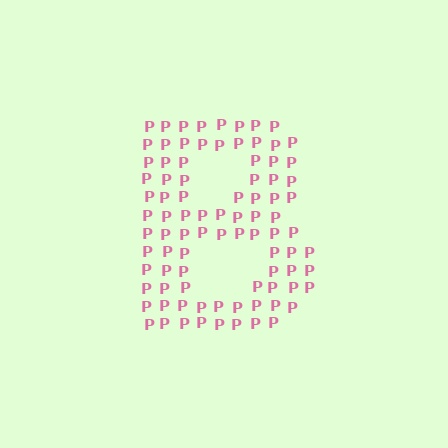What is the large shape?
The large shape is the letter B.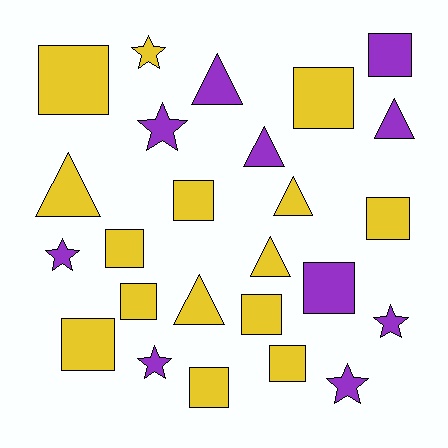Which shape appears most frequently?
Square, with 12 objects.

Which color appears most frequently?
Yellow, with 15 objects.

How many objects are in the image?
There are 25 objects.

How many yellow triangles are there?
There are 4 yellow triangles.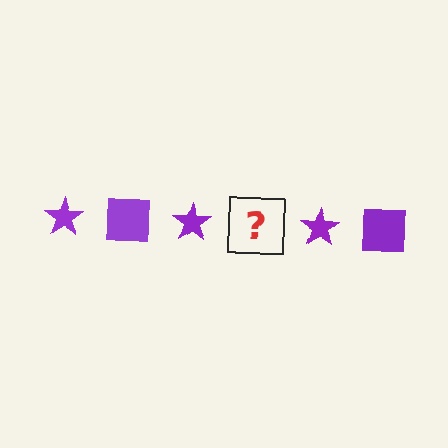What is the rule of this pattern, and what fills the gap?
The rule is that the pattern cycles through star, square shapes in purple. The gap should be filled with a purple square.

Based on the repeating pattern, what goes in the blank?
The blank should be a purple square.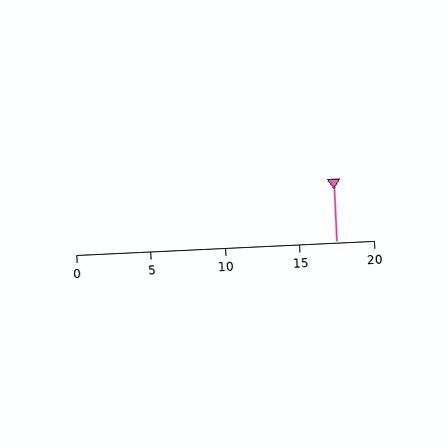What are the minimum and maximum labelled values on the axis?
The axis runs from 0 to 20.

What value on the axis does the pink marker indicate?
The marker indicates approximately 17.5.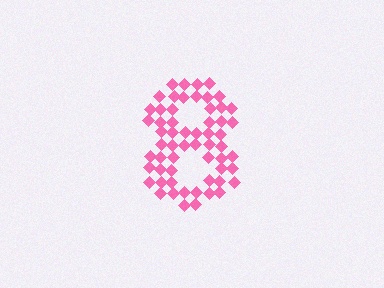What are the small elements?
The small elements are diamonds.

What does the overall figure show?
The overall figure shows the digit 8.